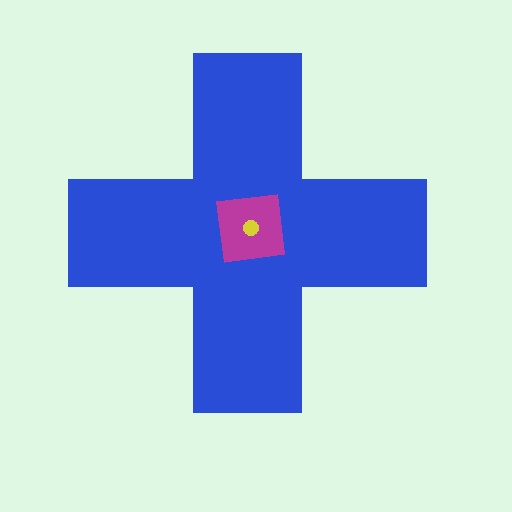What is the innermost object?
The yellow circle.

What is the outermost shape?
The blue cross.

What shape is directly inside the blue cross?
The magenta square.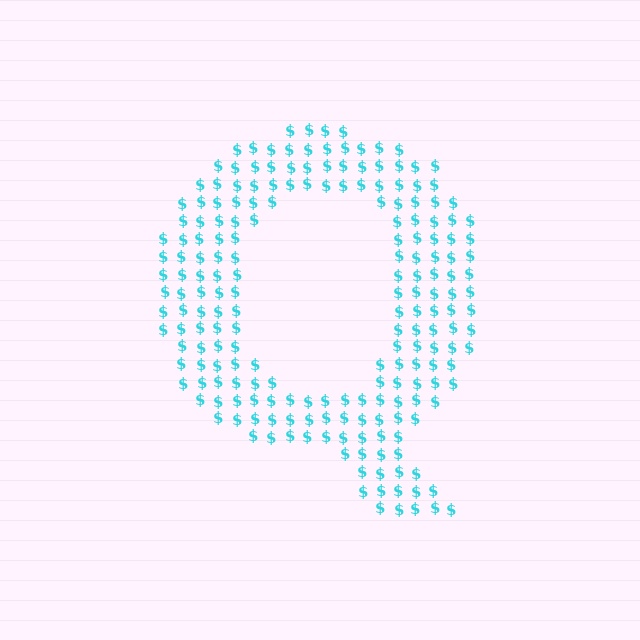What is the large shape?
The large shape is the letter Q.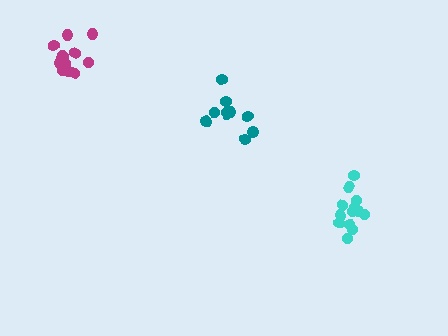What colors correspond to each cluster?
The clusters are colored: magenta, cyan, teal.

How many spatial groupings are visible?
There are 3 spatial groupings.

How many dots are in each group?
Group 1: 13 dots, Group 2: 13 dots, Group 3: 10 dots (36 total).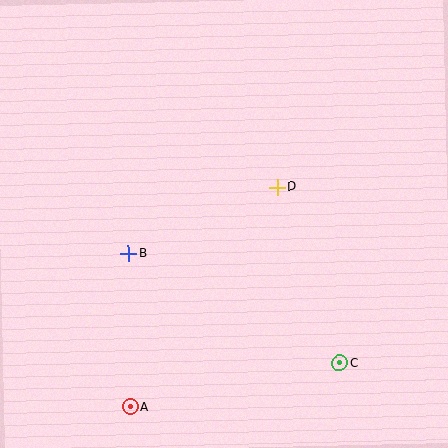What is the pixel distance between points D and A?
The distance between D and A is 264 pixels.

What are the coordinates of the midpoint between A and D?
The midpoint between A and D is at (204, 297).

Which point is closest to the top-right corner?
Point D is closest to the top-right corner.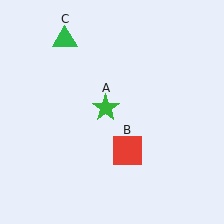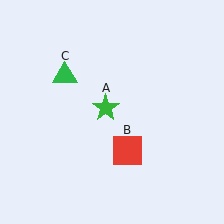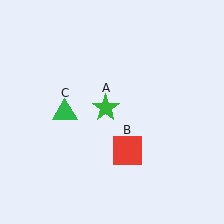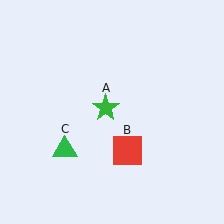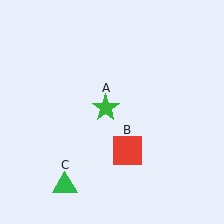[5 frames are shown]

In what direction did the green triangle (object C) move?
The green triangle (object C) moved down.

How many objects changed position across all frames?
1 object changed position: green triangle (object C).